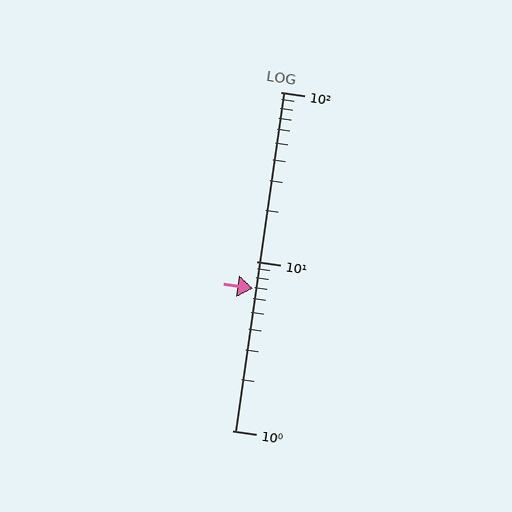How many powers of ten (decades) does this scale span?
The scale spans 2 decades, from 1 to 100.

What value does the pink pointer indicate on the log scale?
The pointer indicates approximately 6.9.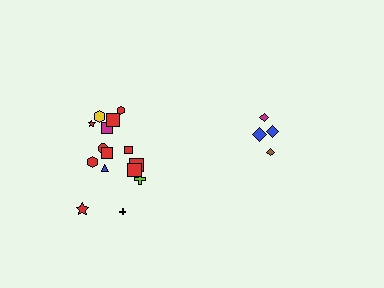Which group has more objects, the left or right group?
The left group.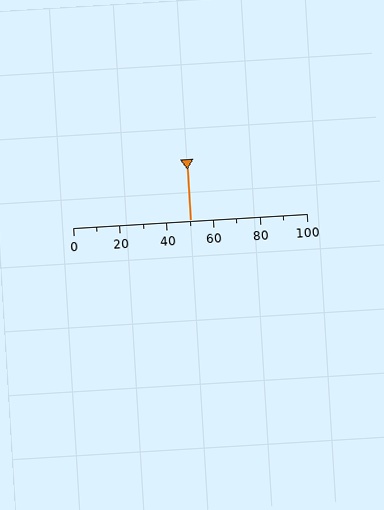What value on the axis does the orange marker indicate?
The marker indicates approximately 50.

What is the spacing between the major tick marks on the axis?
The major ticks are spaced 20 apart.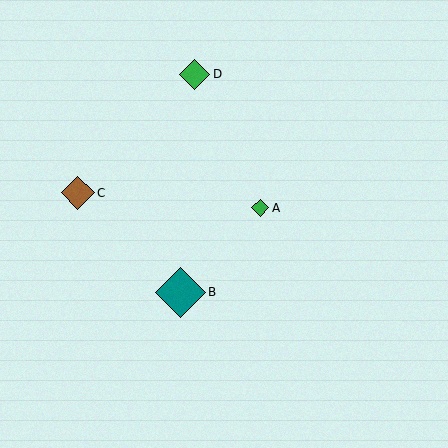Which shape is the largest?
The teal diamond (labeled B) is the largest.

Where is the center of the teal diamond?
The center of the teal diamond is at (180, 292).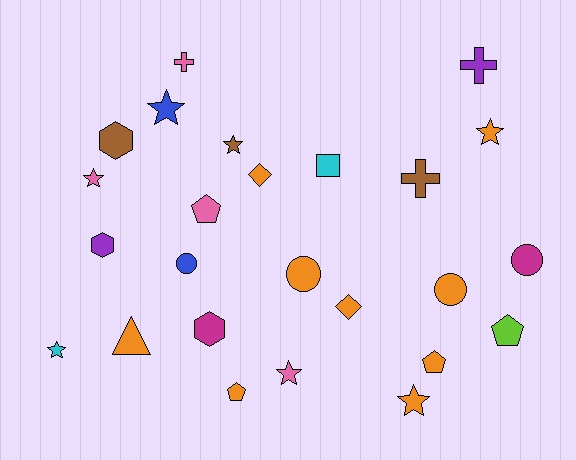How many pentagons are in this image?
There are 4 pentagons.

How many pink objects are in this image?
There are 4 pink objects.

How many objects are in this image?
There are 25 objects.